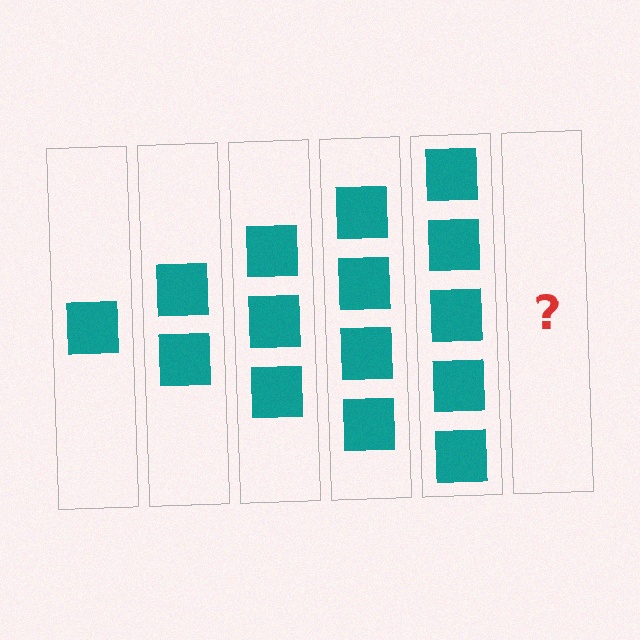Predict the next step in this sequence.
The next step is 6 squares.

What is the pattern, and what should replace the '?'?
The pattern is that each step adds one more square. The '?' should be 6 squares.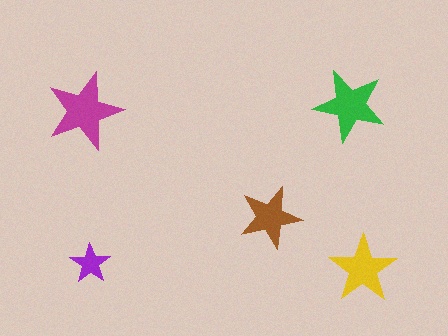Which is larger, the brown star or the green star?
The green one.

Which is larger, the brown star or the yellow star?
The yellow one.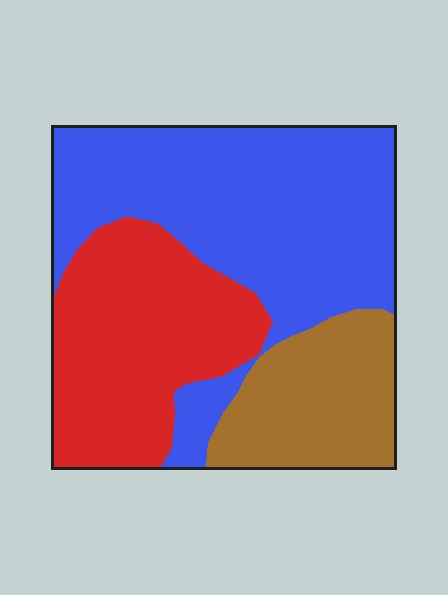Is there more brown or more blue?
Blue.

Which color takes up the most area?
Blue, at roughly 50%.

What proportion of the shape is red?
Red takes up about one third (1/3) of the shape.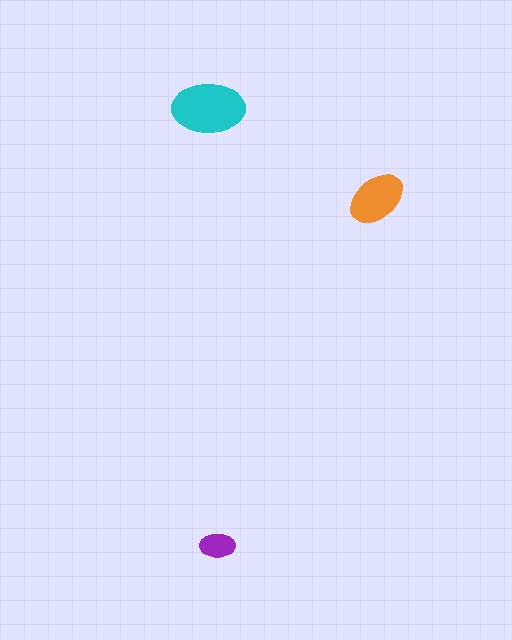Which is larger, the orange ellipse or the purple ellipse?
The orange one.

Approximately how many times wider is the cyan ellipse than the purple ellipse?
About 2 times wider.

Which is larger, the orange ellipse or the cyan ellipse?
The cyan one.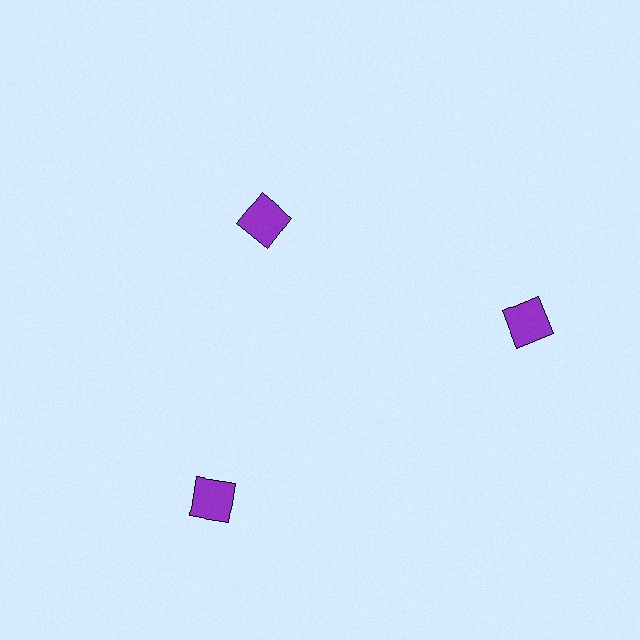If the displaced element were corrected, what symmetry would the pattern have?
It would have 3-fold rotational symmetry — the pattern would map onto itself every 120 degrees.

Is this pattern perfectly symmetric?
No. The 3 purple squares are arranged in a ring, but one element near the 11 o'clock position is pulled inward toward the center, breaking the 3-fold rotational symmetry.